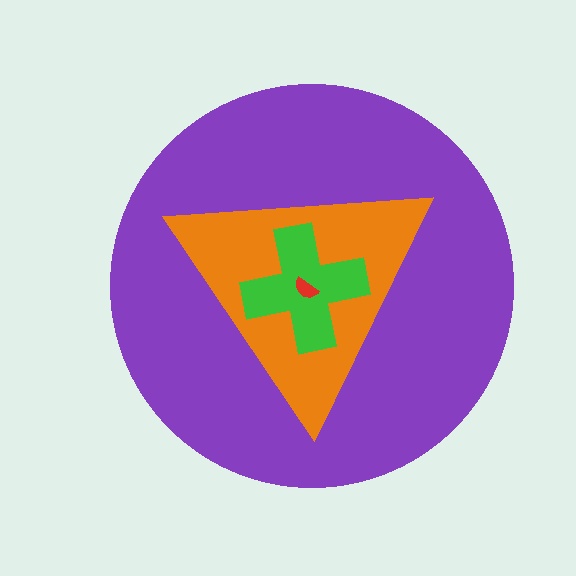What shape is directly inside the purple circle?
The orange triangle.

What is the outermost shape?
The purple circle.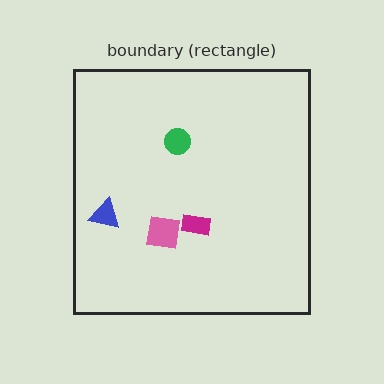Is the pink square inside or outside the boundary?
Inside.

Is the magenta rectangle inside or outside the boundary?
Inside.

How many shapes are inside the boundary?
4 inside, 0 outside.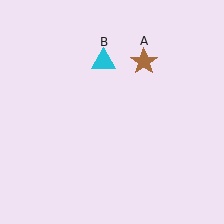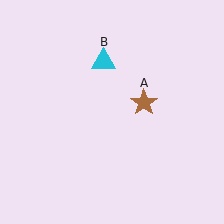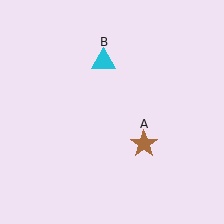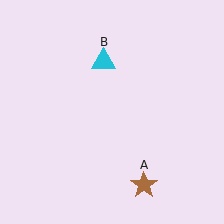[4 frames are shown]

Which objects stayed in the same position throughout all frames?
Cyan triangle (object B) remained stationary.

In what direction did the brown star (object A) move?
The brown star (object A) moved down.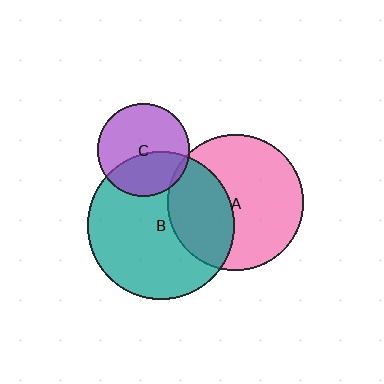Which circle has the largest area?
Circle B (teal).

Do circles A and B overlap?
Yes.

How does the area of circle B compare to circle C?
Approximately 2.5 times.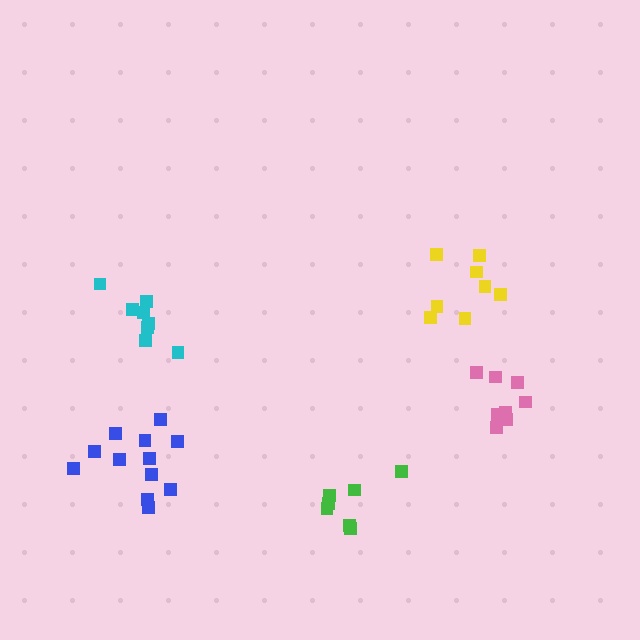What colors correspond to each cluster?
The clusters are colored: yellow, blue, pink, cyan, green.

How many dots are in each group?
Group 1: 8 dots, Group 2: 12 dots, Group 3: 8 dots, Group 4: 8 dots, Group 5: 7 dots (43 total).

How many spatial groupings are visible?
There are 5 spatial groupings.